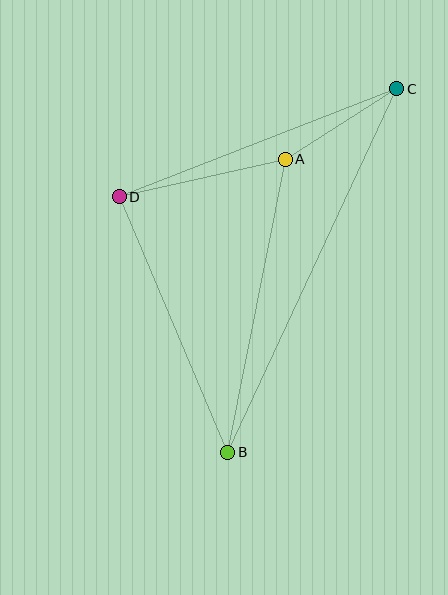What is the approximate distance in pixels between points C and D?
The distance between C and D is approximately 298 pixels.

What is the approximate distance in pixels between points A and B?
The distance between A and B is approximately 299 pixels.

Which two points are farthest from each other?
Points B and C are farthest from each other.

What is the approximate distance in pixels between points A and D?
The distance between A and D is approximately 170 pixels.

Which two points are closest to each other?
Points A and C are closest to each other.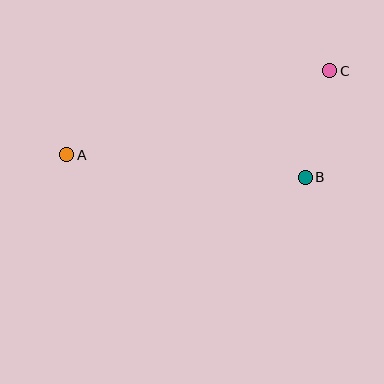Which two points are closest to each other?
Points B and C are closest to each other.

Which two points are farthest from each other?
Points A and C are farthest from each other.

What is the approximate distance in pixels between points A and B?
The distance between A and B is approximately 240 pixels.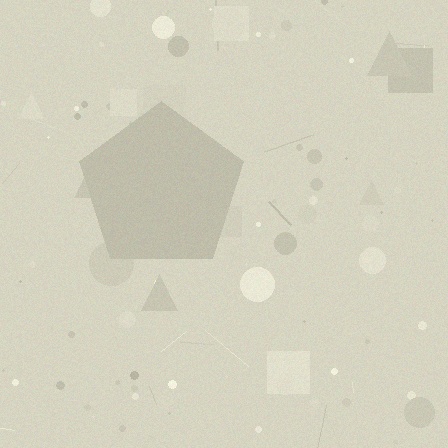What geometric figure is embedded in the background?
A pentagon is embedded in the background.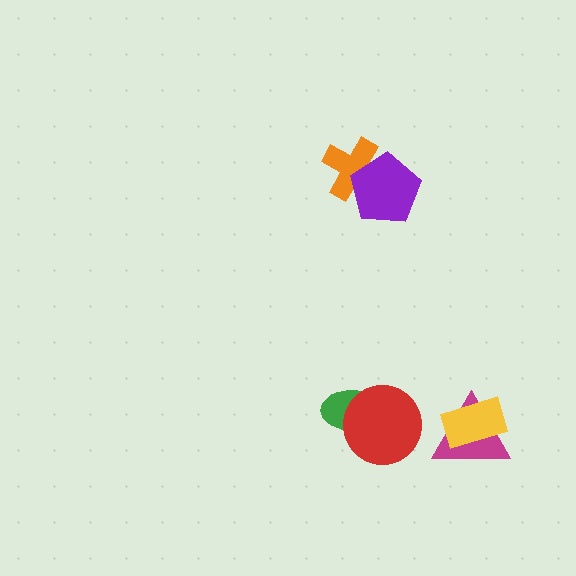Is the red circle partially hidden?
No, no other shape covers it.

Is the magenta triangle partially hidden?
Yes, it is partially covered by another shape.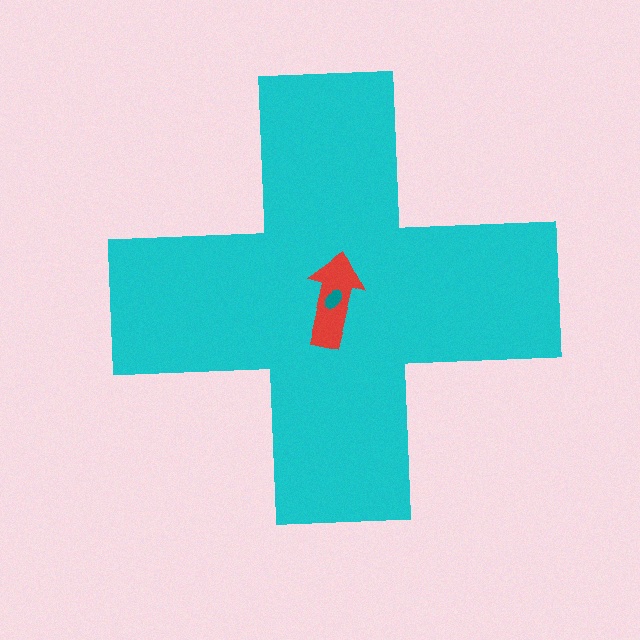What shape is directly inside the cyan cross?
The red arrow.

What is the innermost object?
The teal ellipse.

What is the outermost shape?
The cyan cross.